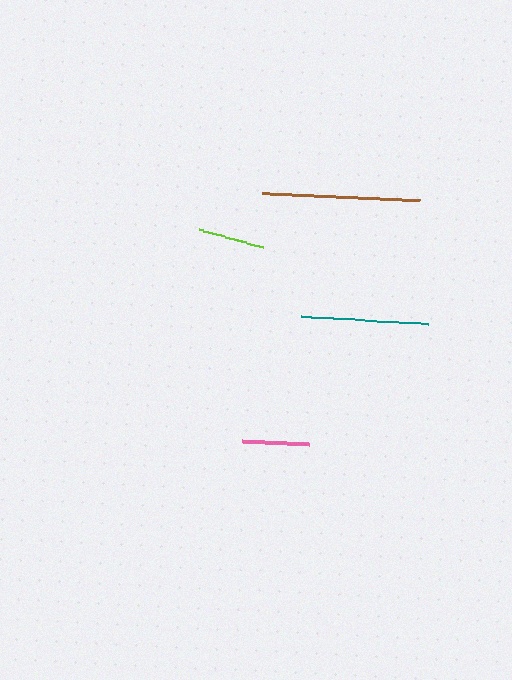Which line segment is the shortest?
The lime line is the shortest at approximately 66 pixels.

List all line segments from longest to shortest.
From longest to shortest: brown, teal, pink, lime.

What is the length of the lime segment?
The lime segment is approximately 66 pixels long.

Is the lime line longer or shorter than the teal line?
The teal line is longer than the lime line.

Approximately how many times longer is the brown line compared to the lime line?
The brown line is approximately 2.4 times the length of the lime line.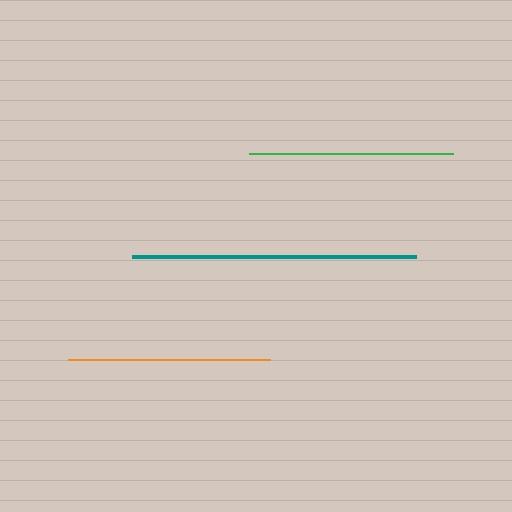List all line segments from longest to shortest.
From longest to shortest: teal, green, orange.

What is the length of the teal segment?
The teal segment is approximately 284 pixels long.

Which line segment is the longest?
The teal line is the longest at approximately 284 pixels.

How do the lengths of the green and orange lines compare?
The green and orange lines are approximately the same length.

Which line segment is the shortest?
The orange line is the shortest at approximately 203 pixels.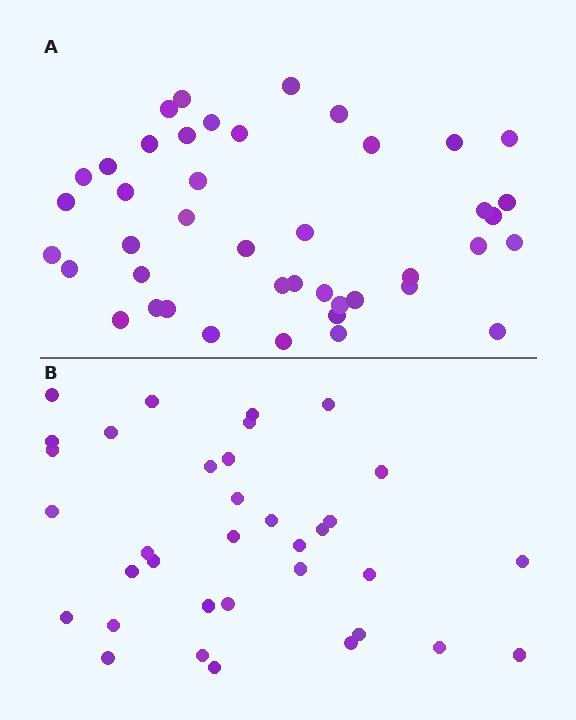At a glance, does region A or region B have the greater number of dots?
Region A (the top region) has more dots.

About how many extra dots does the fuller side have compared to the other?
Region A has roughly 8 or so more dots than region B.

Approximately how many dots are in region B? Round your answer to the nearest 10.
About 40 dots. (The exact count is 35, which rounds to 40.)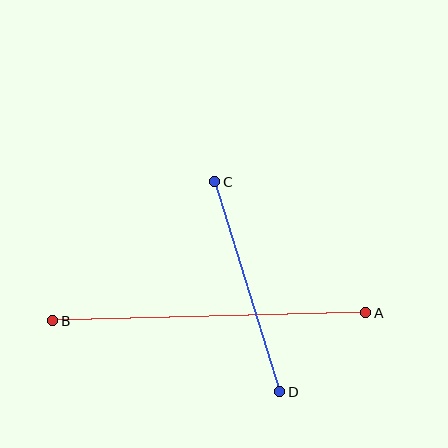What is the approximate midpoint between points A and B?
The midpoint is at approximately (209, 317) pixels.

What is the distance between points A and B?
The distance is approximately 313 pixels.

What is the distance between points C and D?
The distance is approximately 220 pixels.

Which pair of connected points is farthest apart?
Points A and B are farthest apart.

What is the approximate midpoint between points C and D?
The midpoint is at approximately (247, 287) pixels.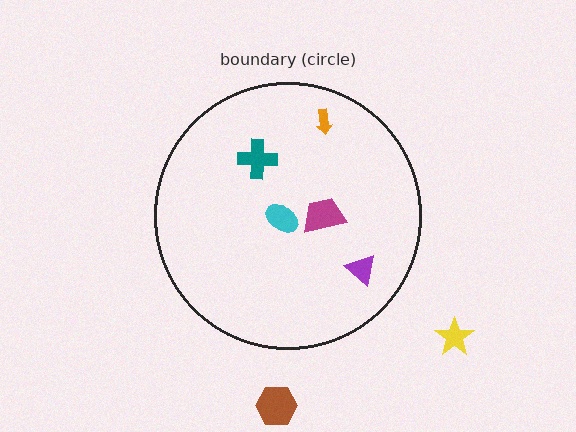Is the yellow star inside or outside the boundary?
Outside.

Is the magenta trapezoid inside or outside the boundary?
Inside.